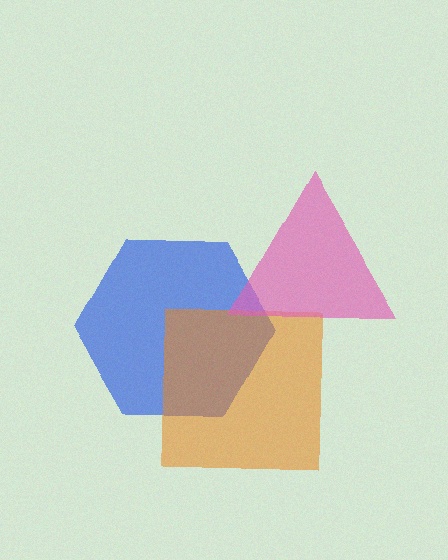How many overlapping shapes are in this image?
There are 3 overlapping shapes in the image.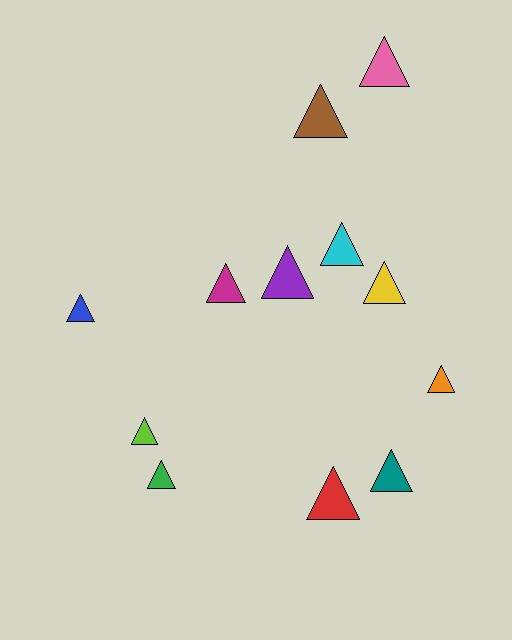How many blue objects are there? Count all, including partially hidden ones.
There is 1 blue object.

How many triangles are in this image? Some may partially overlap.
There are 12 triangles.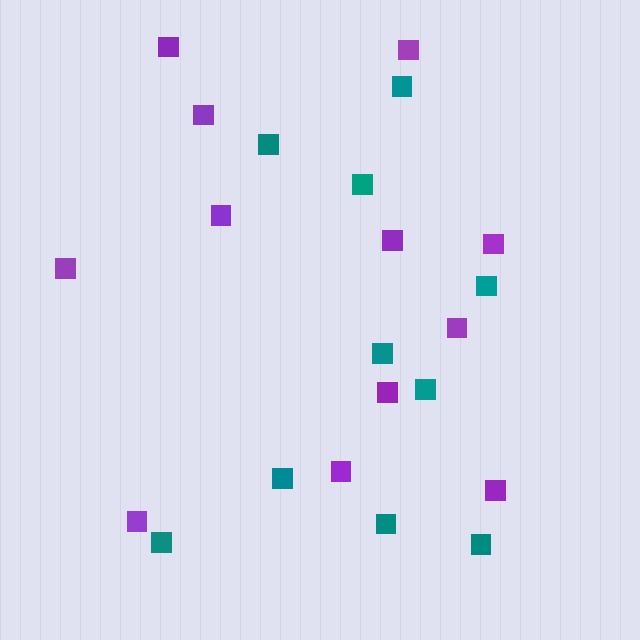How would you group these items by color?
There are 2 groups: one group of purple squares (12) and one group of teal squares (10).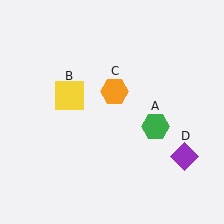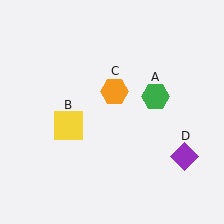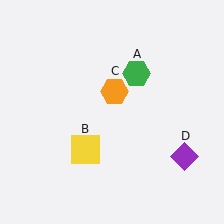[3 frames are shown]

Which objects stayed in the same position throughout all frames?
Orange hexagon (object C) and purple diamond (object D) remained stationary.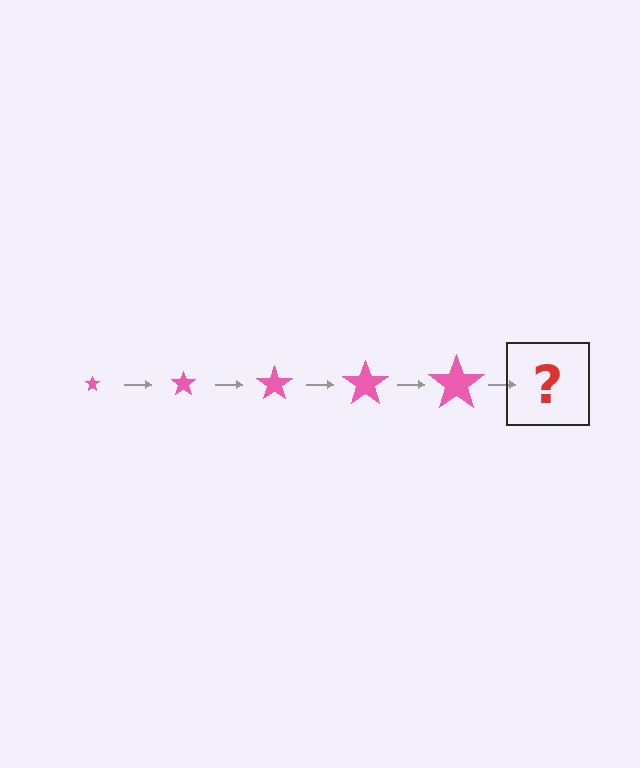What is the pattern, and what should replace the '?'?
The pattern is that the star gets progressively larger each step. The '?' should be a pink star, larger than the previous one.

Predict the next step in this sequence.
The next step is a pink star, larger than the previous one.